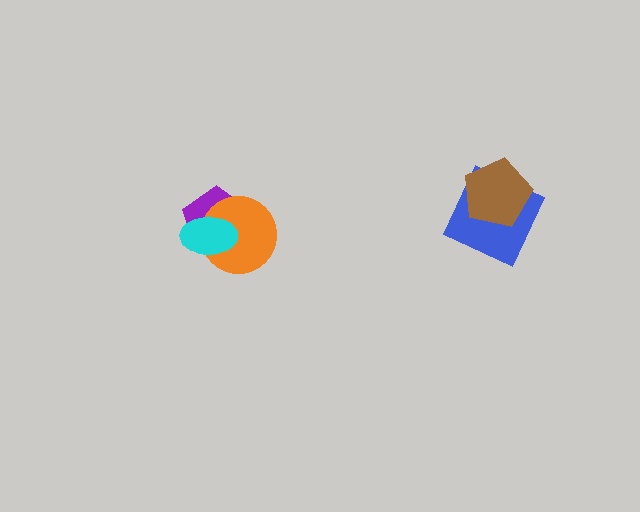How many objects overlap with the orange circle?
2 objects overlap with the orange circle.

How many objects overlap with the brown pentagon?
1 object overlaps with the brown pentagon.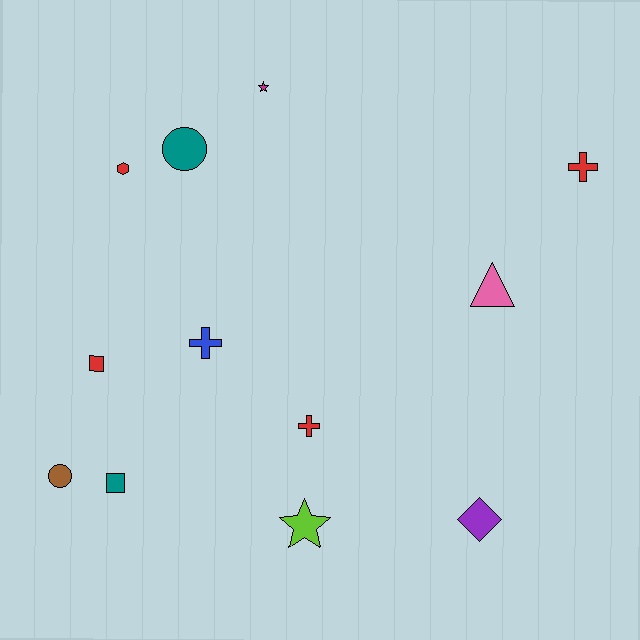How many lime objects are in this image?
There is 1 lime object.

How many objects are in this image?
There are 12 objects.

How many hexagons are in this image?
There is 1 hexagon.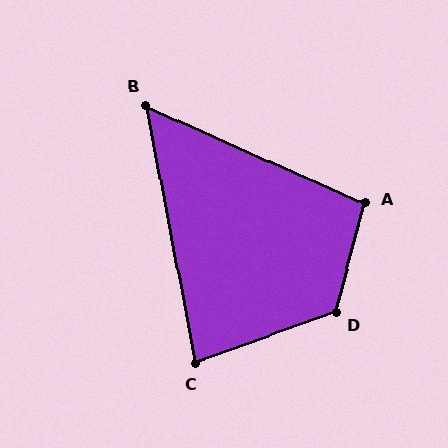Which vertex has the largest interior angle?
D, at approximately 125 degrees.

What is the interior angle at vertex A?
Approximately 99 degrees (obtuse).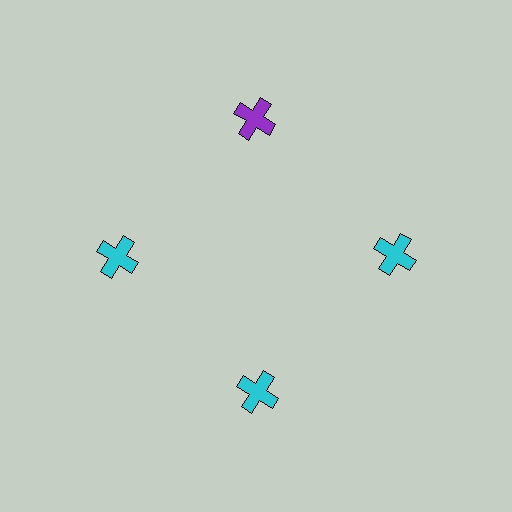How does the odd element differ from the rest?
It has a different color: purple instead of cyan.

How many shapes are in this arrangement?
There are 4 shapes arranged in a ring pattern.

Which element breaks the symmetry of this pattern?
The purple cross at roughly the 12 o'clock position breaks the symmetry. All other shapes are cyan crosses.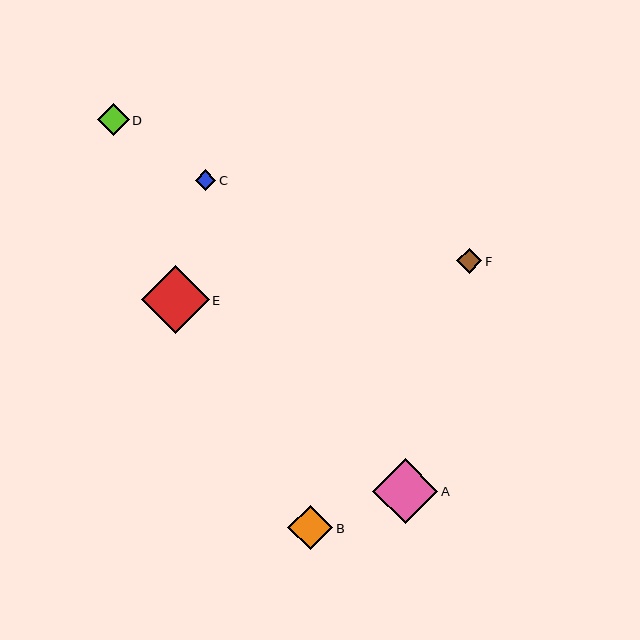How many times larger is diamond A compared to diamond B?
Diamond A is approximately 1.5 times the size of diamond B.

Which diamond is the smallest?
Diamond C is the smallest with a size of approximately 21 pixels.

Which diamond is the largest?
Diamond E is the largest with a size of approximately 68 pixels.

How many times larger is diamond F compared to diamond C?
Diamond F is approximately 1.2 times the size of diamond C.